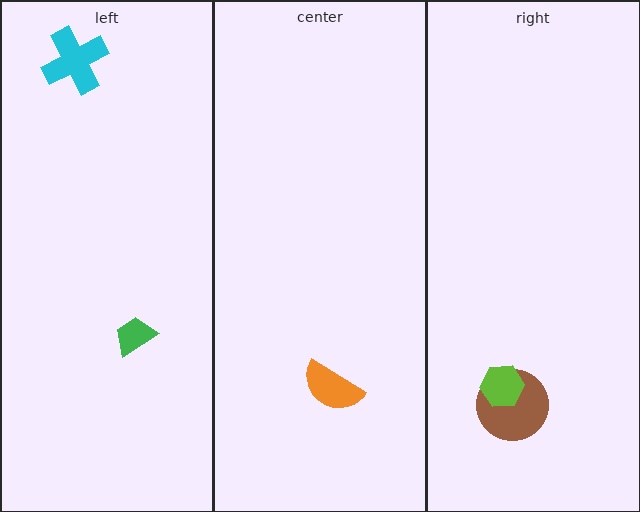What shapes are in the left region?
The cyan cross, the green trapezoid.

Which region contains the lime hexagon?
The right region.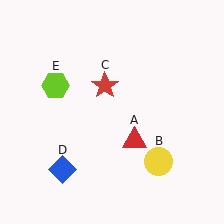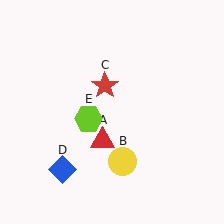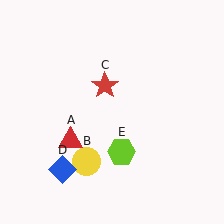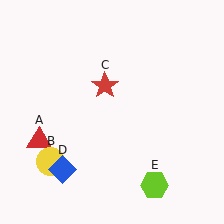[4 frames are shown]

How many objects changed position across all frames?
3 objects changed position: red triangle (object A), yellow circle (object B), lime hexagon (object E).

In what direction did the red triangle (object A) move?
The red triangle (object A) moved left.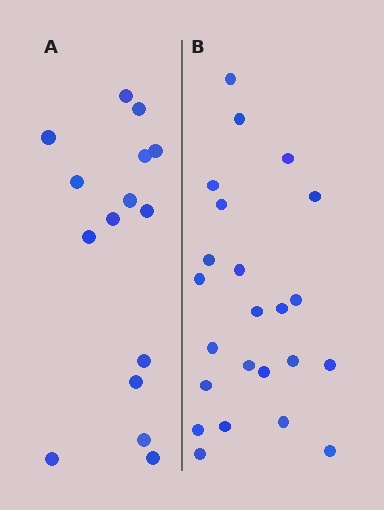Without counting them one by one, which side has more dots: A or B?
Region B (the right region) has more dots.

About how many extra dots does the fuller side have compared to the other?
Region B has roughly 8 or so more dots than region A.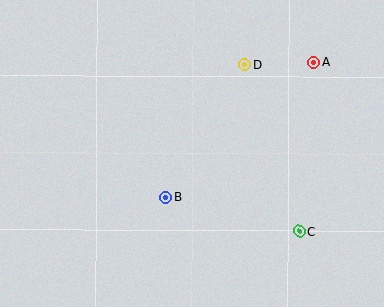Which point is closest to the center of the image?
Point B at (166, 197) is closest to the center.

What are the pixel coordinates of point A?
Point A is at (314, 62).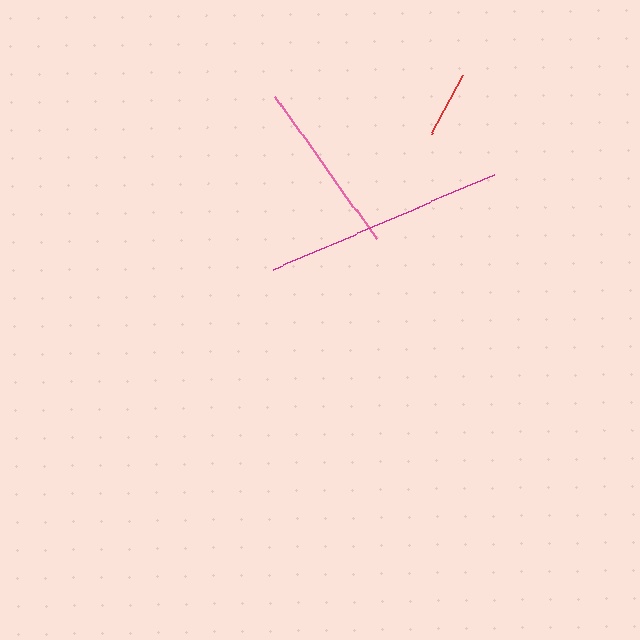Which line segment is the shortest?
The red line is the shortest at approximately 67 pixels.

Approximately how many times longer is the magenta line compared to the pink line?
The magenta line is approximately 1.4 times the length of the pink line.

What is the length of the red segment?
The red segment is approximately 67 pixels long.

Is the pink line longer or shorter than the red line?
The pink line is longer than the red line.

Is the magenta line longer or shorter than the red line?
The magenta line is longer than the red line.